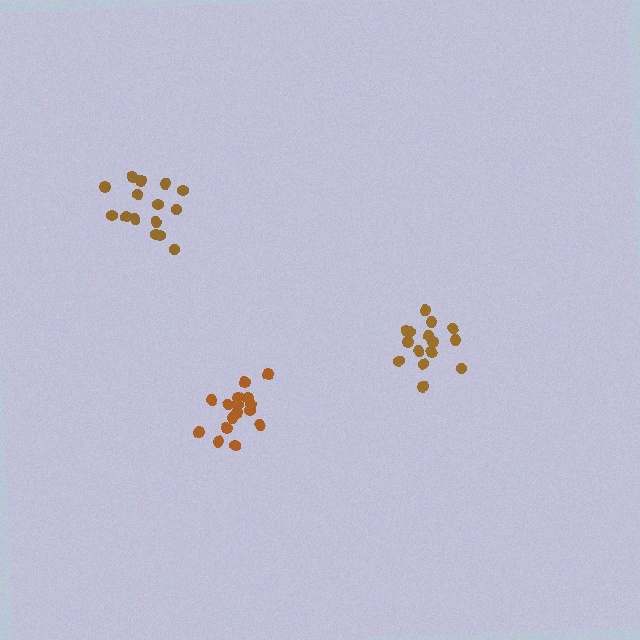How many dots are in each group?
Group 1: 15 dots, Group 2: 17 dots, Group 3: 15 dots (47 total).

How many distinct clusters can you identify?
There are 3 distinct clusters.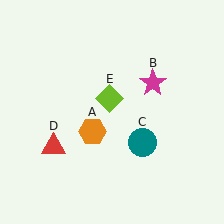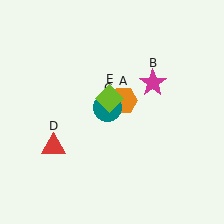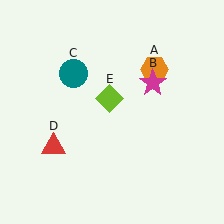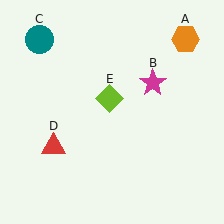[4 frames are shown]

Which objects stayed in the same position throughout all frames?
Magenta star (object B) and red triangle (object D) and lime diamond (object E) remained stationary.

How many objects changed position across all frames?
2 objects changed position: orange hexagon (object A), teal circle (object C).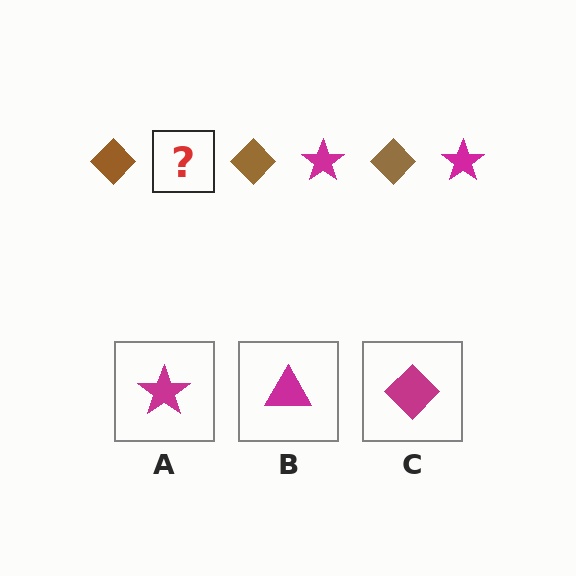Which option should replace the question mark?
Option A.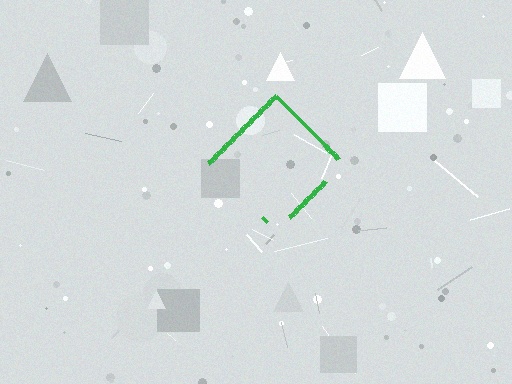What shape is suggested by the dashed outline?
The dashed outline suggests a diamond.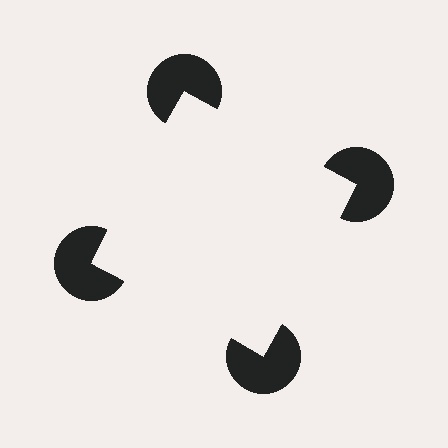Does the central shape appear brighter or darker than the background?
It typically appears slightly brighter than the background, even though no actual brightness change is drawn.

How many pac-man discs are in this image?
There are 4 — one at each vertex of the illusory square.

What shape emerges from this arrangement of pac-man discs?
An illusory square — its edges are inferred from the aligned wedge cuts in the pac-man discs, not physically drawn.